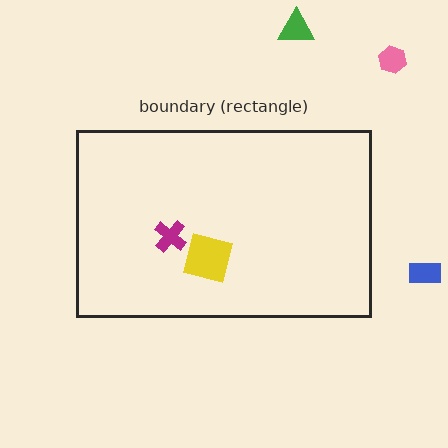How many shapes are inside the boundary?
2 inside, 3 outside.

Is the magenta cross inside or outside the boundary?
Inside.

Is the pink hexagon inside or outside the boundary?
Outside.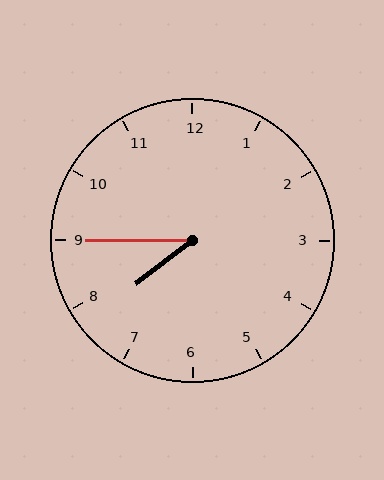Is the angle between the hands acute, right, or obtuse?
It is acute.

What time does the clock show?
7:45.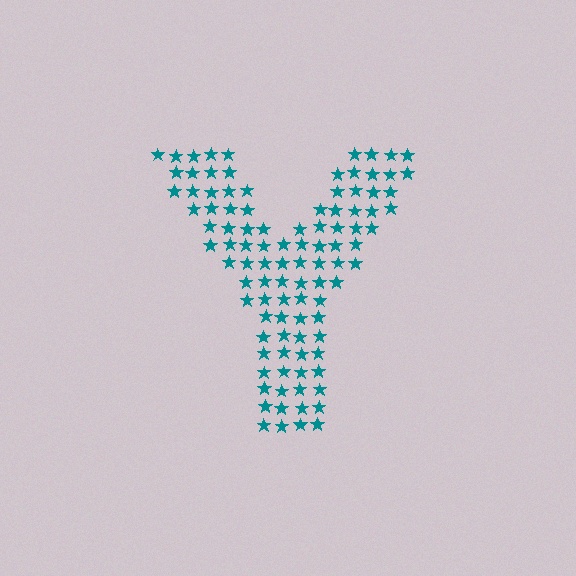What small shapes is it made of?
It is made of small stars.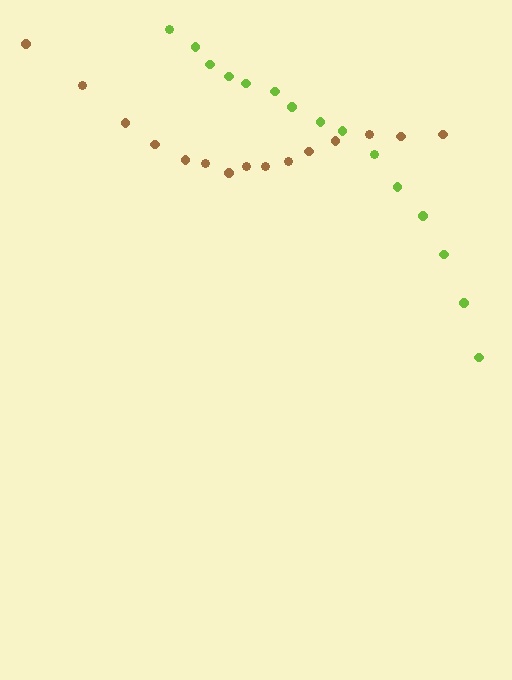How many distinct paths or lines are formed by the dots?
There are 2 distinct paths.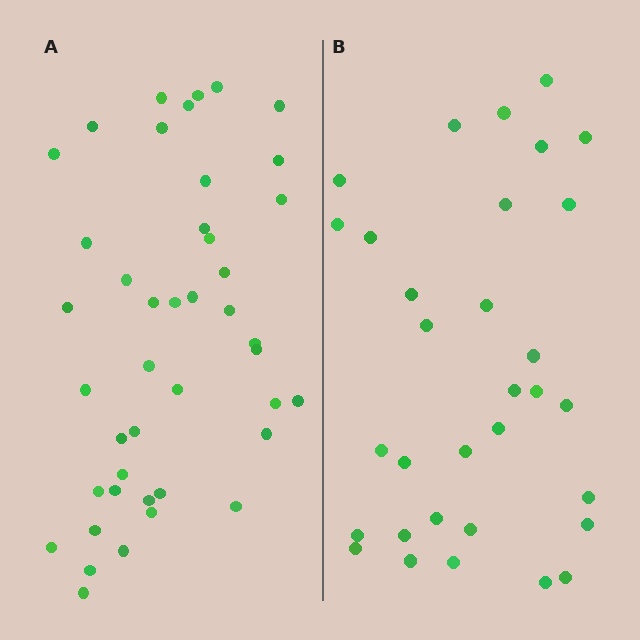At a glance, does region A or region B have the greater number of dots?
Region A (the left region) has more dots.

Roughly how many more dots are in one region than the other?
Region A has roughly 12 or so more dots than region B.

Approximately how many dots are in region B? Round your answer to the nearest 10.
About 30 dots. (The exact count is 32, which rounds to 30.)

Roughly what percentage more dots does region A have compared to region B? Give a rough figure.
About 35% more.